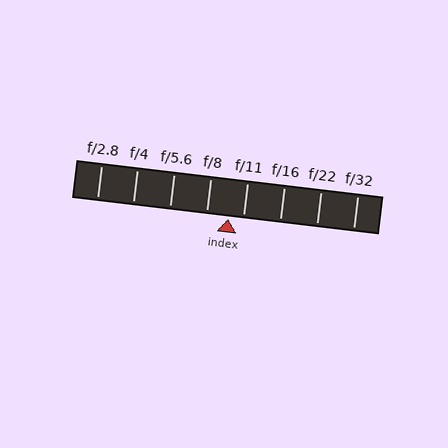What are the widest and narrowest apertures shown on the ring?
The widest aperture shown is f/2.8 and the narrowest is f/32.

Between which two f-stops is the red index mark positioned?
The index mark is between f/8 and f/11.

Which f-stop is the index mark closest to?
The index mark is closest to f/11.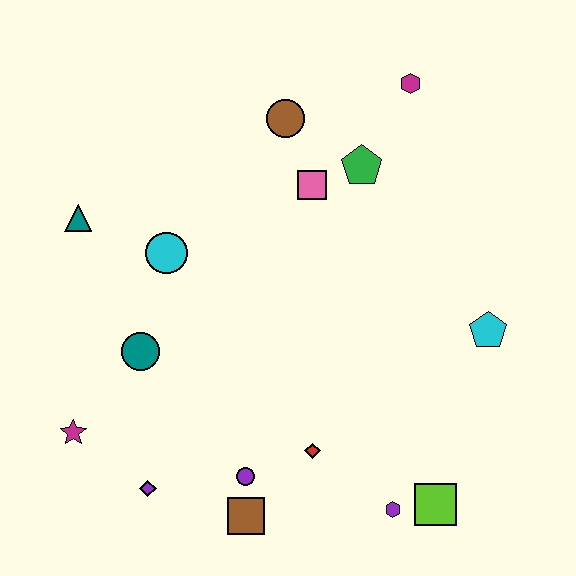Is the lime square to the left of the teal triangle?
No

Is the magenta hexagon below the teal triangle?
No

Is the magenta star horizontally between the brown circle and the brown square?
No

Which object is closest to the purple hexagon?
The lime square is closest to the purple hexagon.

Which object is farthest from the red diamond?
The magenta hexagon is farthest from the red diamond.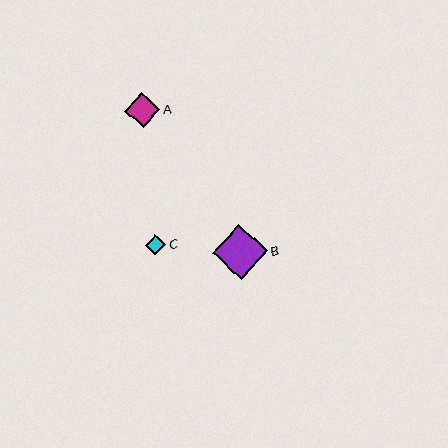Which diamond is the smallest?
Diamond C is the smallest with a size of approximately 20 pixels.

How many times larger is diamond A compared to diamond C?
Diamond A is approximately 1.8 times the size of diamond C.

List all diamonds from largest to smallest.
From largest to smallest: B, A, C.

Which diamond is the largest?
Diamond B is the largest with a size of approximately 55 pixels.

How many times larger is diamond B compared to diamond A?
Diamond B is approximately 1.5 times the size of diamond A.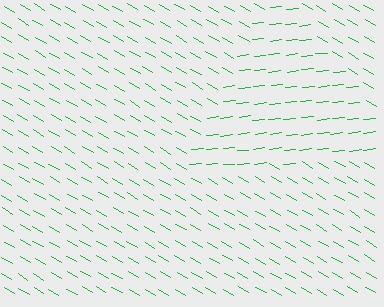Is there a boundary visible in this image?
Yes, there is a texture boundary formed by a change in line orientation.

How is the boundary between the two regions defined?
The boundary is defined purely by a change in line orientation (approximately 37 degrees difference). All lines are the same color and thickness.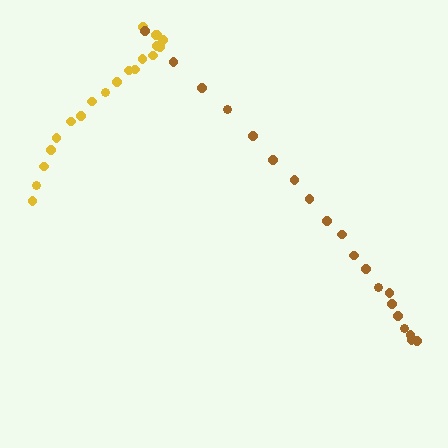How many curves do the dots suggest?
There are 2 distinct paths.